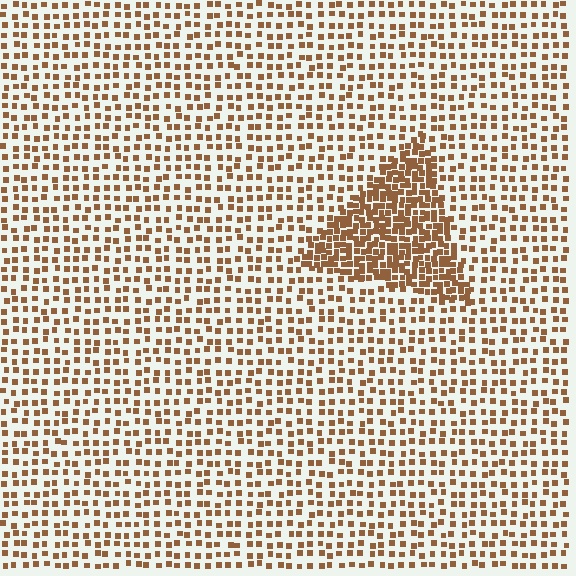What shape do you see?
I see a triangle.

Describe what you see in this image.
The image contains small brown elements arranged at two different densities. A triangle-shaped region is visible where the elements are more densely packed than the surrounding area.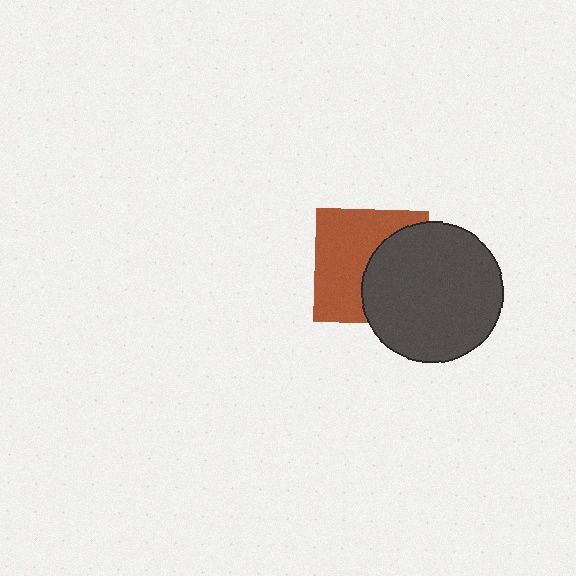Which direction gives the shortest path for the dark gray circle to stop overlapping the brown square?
Moving right gives the shortest separation.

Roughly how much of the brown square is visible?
About half of it is visible (roughly 56%).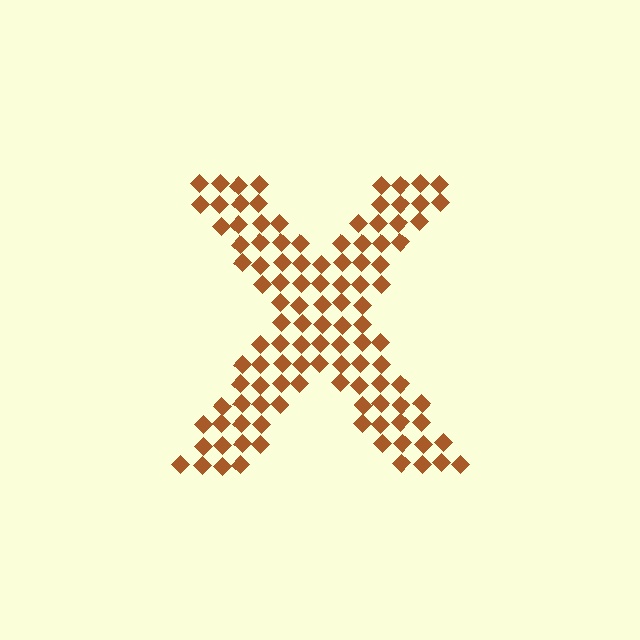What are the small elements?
The small elements are diamonds.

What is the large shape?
The large shape is the letter X.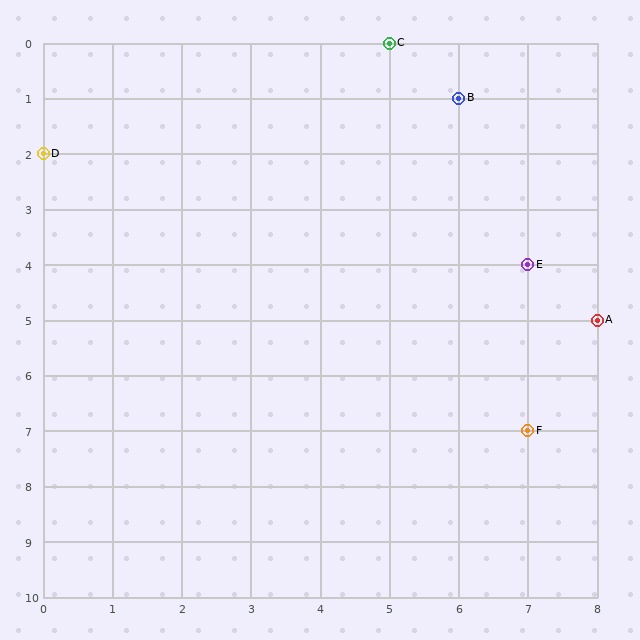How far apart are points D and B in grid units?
Points D and B are 6 columns and 1 row apart (about 6.1 grid units diagonally).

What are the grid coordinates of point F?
Point F is at grid coordinates (7, 7).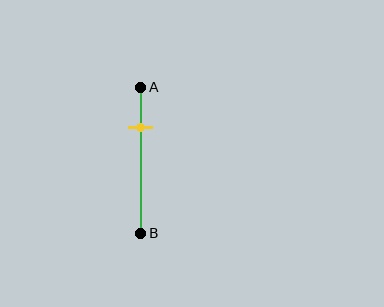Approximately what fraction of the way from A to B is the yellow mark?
The yellow mark is approximately 30% of the way from A to B.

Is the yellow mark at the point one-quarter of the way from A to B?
Yes, the mark is approximately at the one-quarter point.